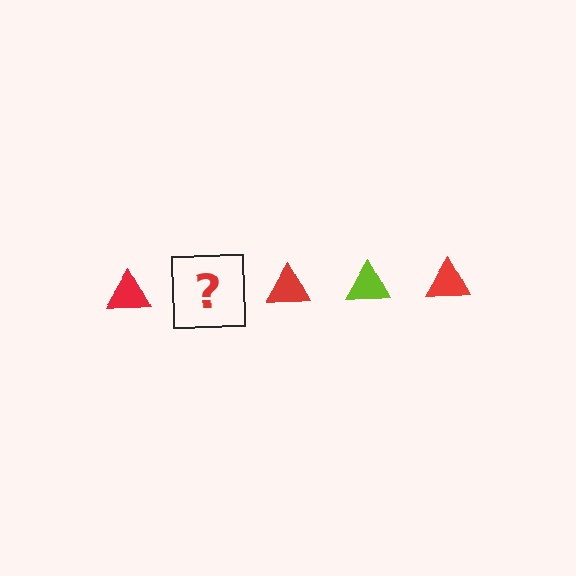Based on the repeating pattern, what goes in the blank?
The blank should be a lime triangle.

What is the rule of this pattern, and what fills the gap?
The rule is that the pattern cycles through red, lime triangles. The gap should be filled with a lime triangle.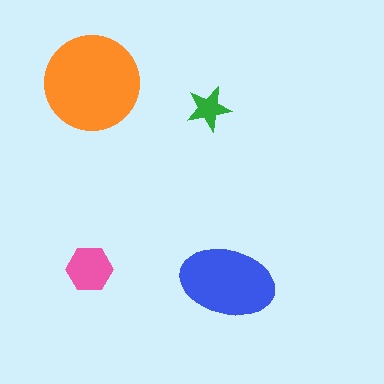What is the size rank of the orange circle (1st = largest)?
1st.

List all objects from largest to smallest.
The orange circle, the blue ellipse, the pink hexagon, the green star.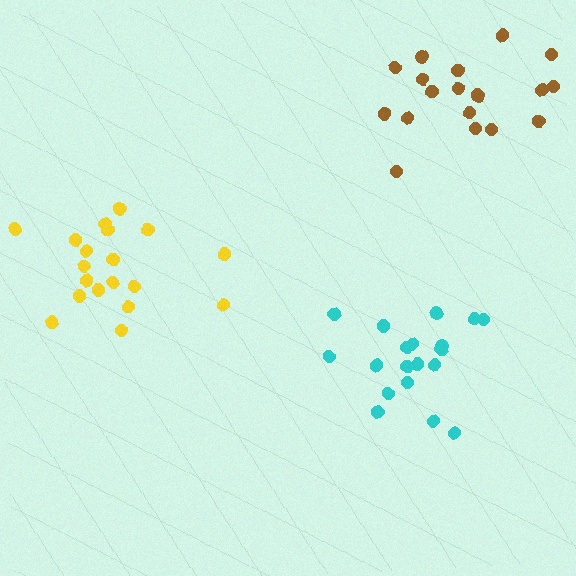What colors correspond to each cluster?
The clusters are colored: yellow, cyan, brown.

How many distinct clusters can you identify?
There are 3 distinct clusters.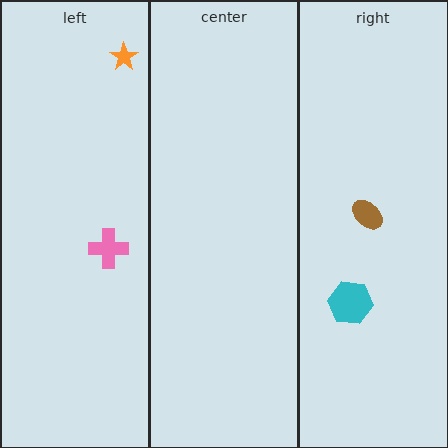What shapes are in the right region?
The cyan hexagon, the brown ellipse.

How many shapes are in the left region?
2.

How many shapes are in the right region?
2.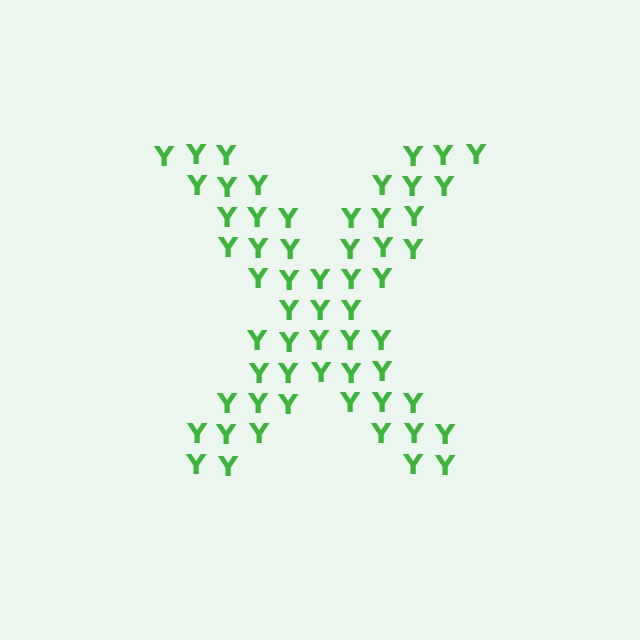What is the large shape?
The large shape is the letter X.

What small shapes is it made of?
It is made of small letter Y's.